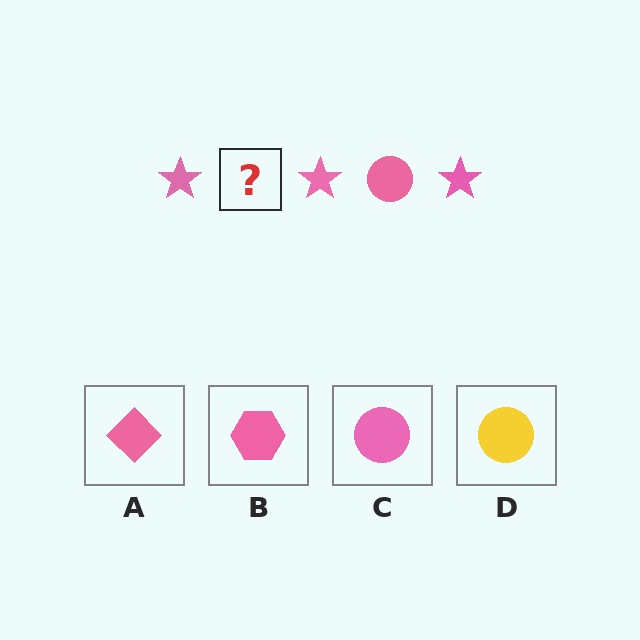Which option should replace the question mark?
Option C.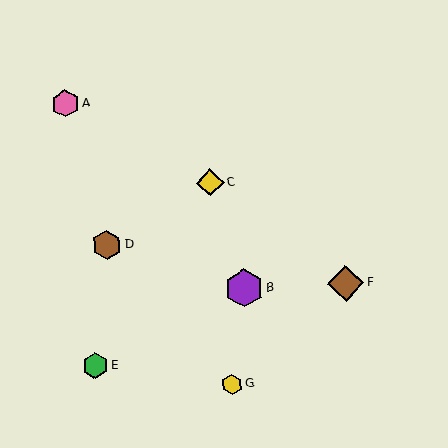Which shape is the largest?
The purple hexagon (labeled B) is the largest.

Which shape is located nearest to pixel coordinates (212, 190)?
The yellow diamond (labeled C) at (210, 182) is nearest to that location.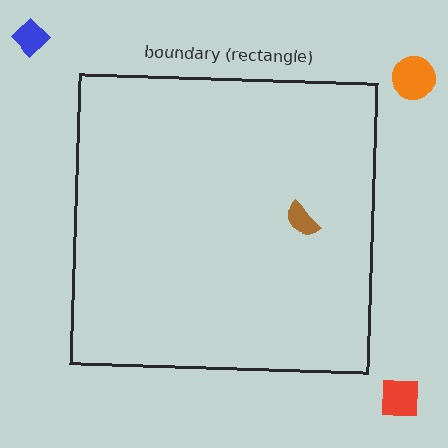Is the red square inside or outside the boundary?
Outside.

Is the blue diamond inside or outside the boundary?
Outside.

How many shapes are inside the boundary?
1 inside, 3 outside.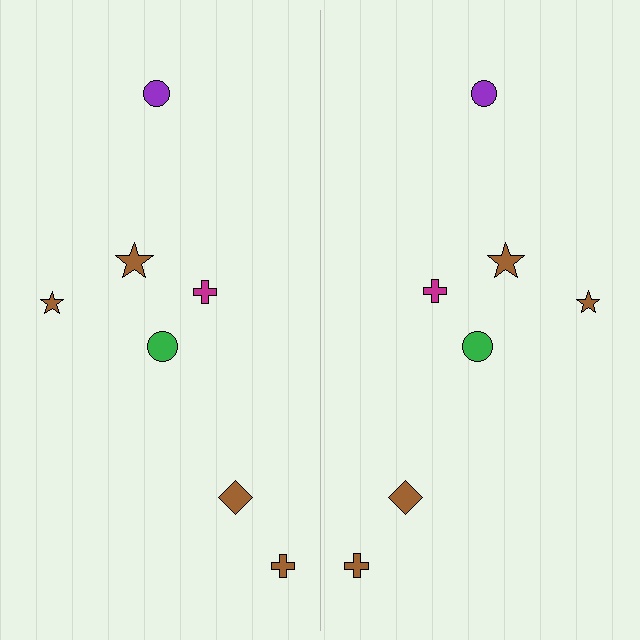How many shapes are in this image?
There are 14 shapes in this image.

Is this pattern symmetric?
Yes, this pattern has bilateral (reflection) symmetry.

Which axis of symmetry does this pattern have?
The pattern has a vertical axis of symmetry running through the center of the image.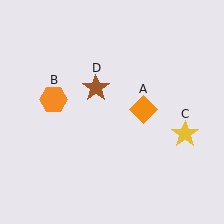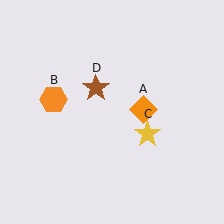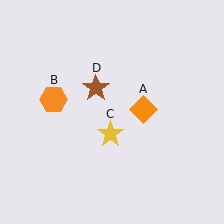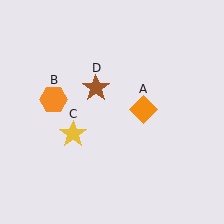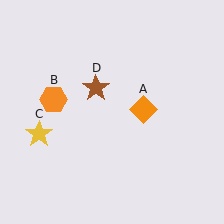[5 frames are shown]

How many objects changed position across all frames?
1 object changed position: yellow star (object C).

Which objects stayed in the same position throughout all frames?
Orange diamond (object A) and orange hexagon (object B) and brown star (object D) remained stationary.